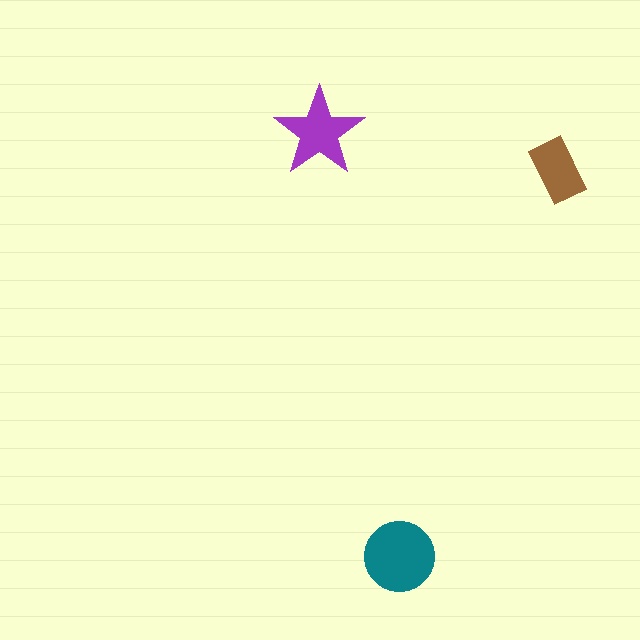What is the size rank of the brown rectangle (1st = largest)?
3rd.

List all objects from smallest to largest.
The brown rectangle, the purple star, the teal circle.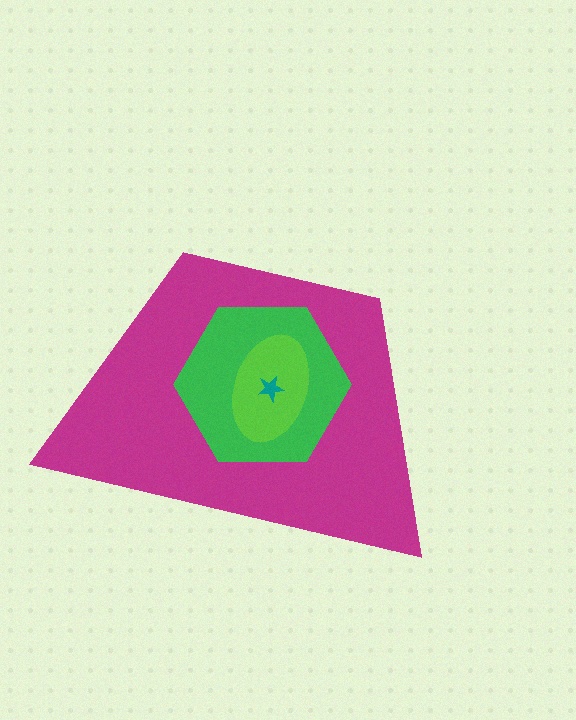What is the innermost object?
The teal star.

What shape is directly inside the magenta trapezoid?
The green hexagon.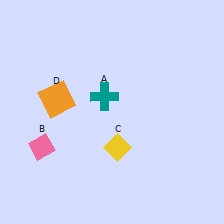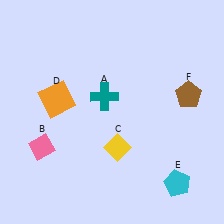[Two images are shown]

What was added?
A cyan pentagon (E), a brown pentagon (F) were added in Image 2.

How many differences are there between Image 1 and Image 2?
There are 2 differences between the two images.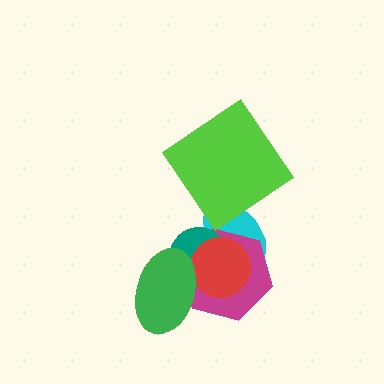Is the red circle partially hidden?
Yes, it is partially covered by another shape.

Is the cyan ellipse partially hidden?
Yes, it is partially covered by another shape.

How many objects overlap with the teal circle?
4 objects overlap with the teal circle.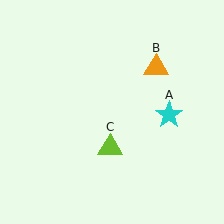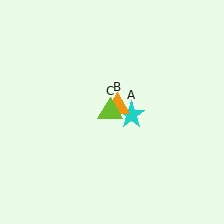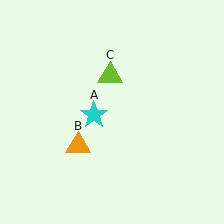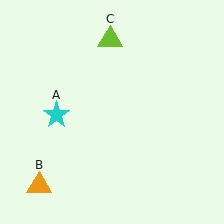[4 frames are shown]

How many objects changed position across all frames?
3 objects changed position: cyan star (object A), orange triangle (object B), lime triangle (object C).